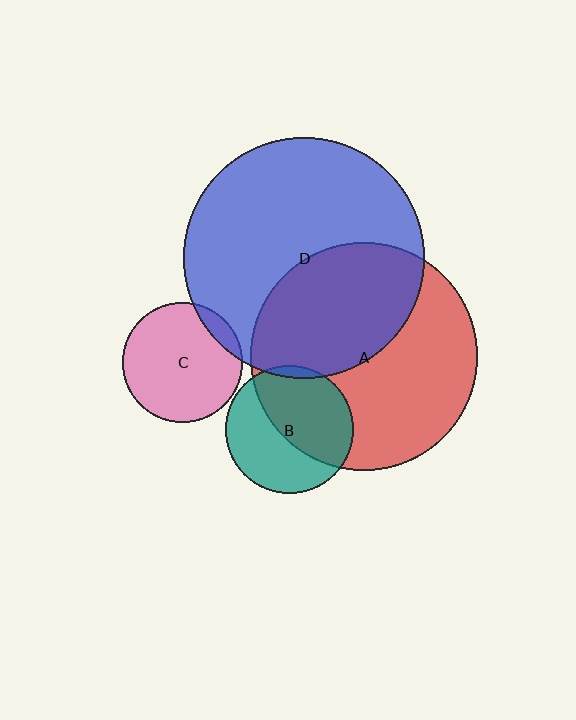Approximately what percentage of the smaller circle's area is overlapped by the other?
Approximately 55%.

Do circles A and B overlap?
Yes.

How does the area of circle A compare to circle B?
Approximately 3.1 times.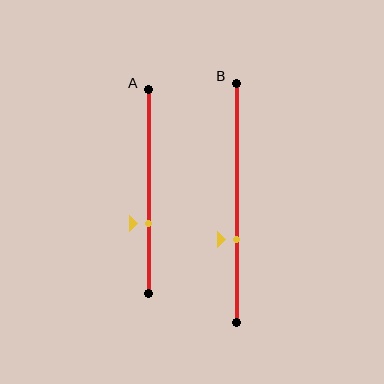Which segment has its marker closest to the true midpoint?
Segment B has its marker closest to the true midpoint.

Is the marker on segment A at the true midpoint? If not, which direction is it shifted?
No, the marker on segment A is shifted downward by about 16% of the segment length.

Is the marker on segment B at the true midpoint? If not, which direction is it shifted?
No, the marker on segment B is shifted downward by about 15% of the segment length.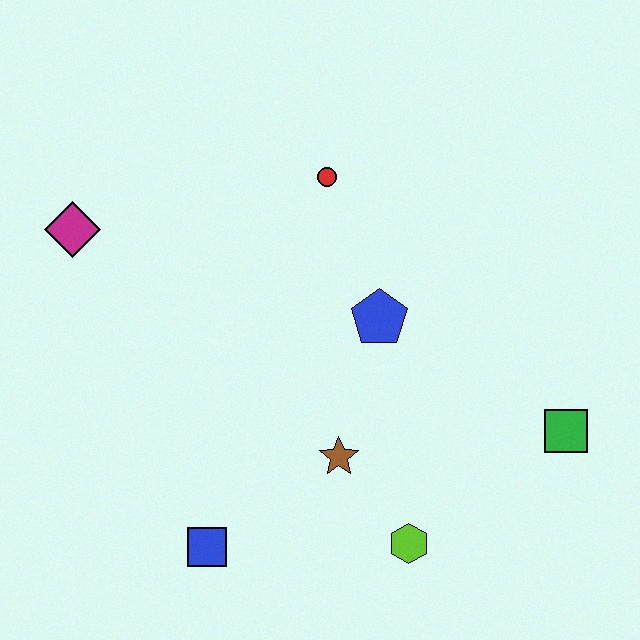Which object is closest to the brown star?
The lime hexagon is closest to the brown star.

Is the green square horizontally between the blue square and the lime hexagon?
No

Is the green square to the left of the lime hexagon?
No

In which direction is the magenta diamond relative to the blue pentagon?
The magenta diamond is to the left of the blue pentagon.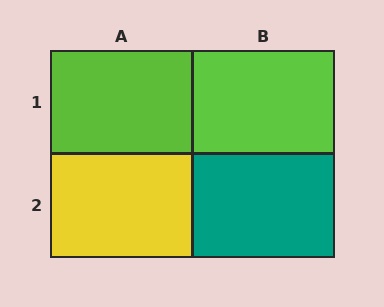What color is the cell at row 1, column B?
Lime.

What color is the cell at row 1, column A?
Lime.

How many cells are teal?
1 cell is teal.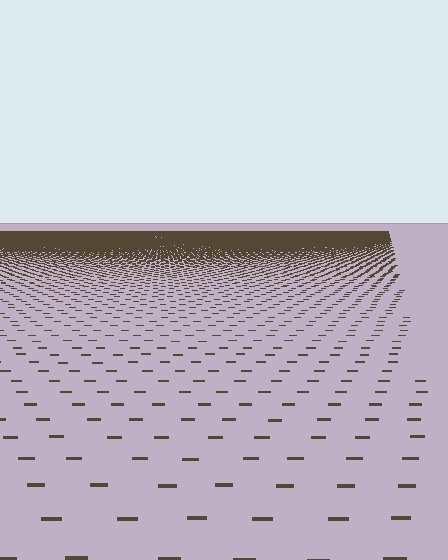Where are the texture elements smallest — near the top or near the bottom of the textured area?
Near the top.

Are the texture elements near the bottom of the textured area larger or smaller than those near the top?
Larger. Near the bottom, elements are closer to the viewer and appear at a bigger on-screen size.